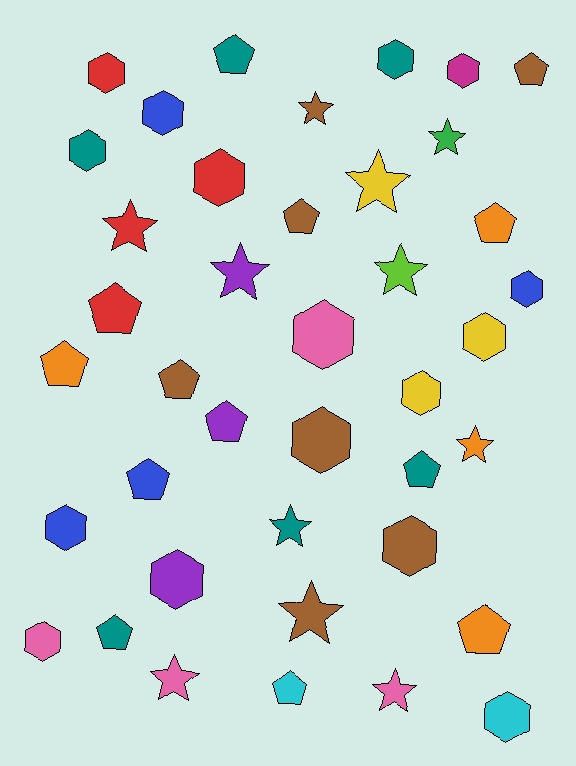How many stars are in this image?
There are 11 stars.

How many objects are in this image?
There are 40 objects.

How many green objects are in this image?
There is 1 green object.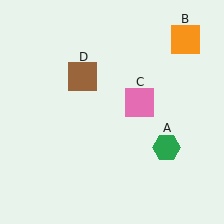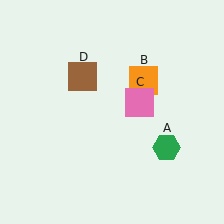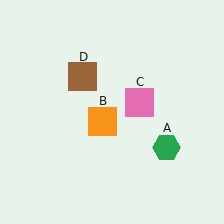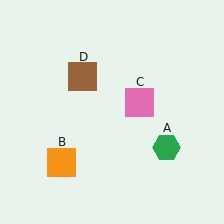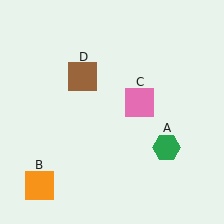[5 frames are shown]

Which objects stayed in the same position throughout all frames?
Green hexagon (object A) and pink square (object C) and brown square (object D) remained stationary.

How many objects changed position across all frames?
1 object changed position: orange square (object B).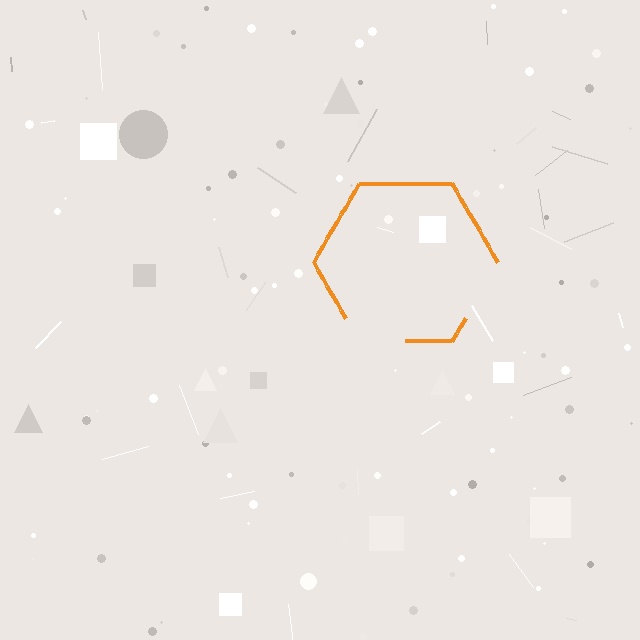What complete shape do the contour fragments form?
The contour fragments form a hexagon.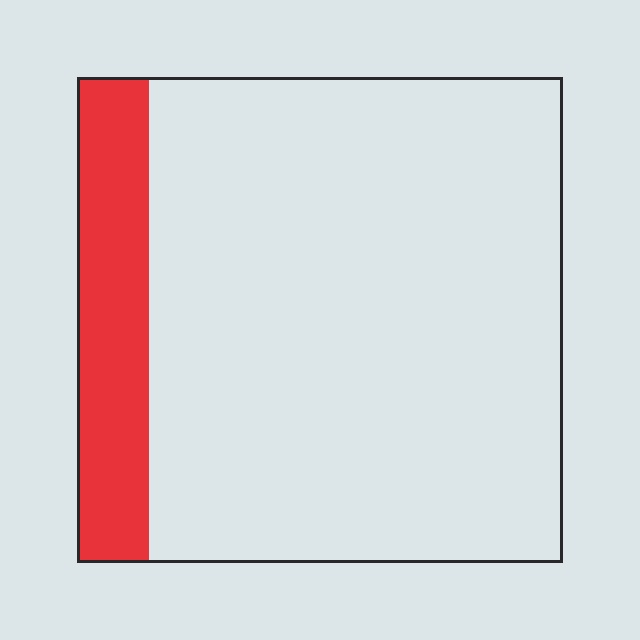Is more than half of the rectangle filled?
No.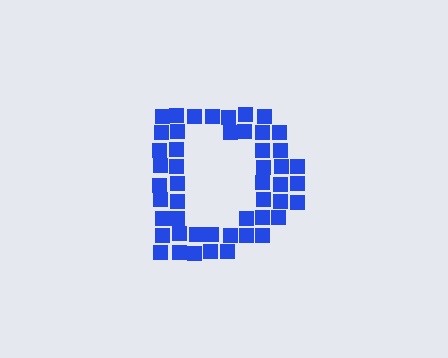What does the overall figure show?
The overall figure shows the letter D.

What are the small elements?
The small elements are squares.